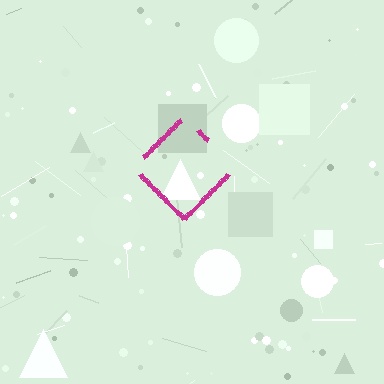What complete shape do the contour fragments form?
The contour fragments form a diamond.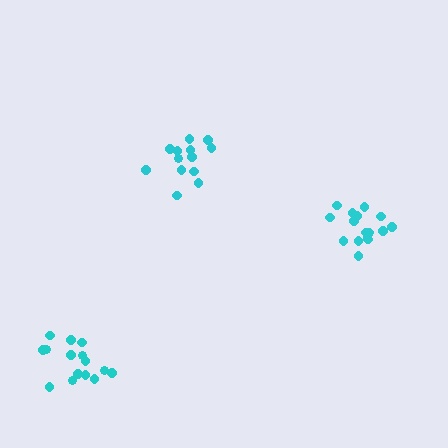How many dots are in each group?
Group 1: 14 dots, Group 2: 17 dots, Group 3: 15 dots (46 total).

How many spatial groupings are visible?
There are 3 spatial groupings.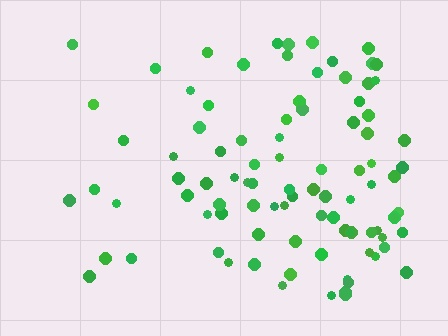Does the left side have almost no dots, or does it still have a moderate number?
Still a moderate number, just noticeably fewer than the right.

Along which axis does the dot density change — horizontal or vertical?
Horizontal.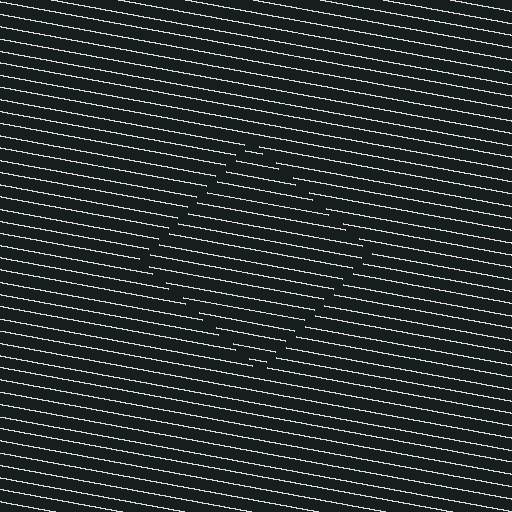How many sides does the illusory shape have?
4 sides — the line-ends trace a square.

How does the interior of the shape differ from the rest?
The interior of the shape contains the same grating, shifted by half a period — the contour is defined by the phase discontinuity where line-ends from the inner and outer gratings abut.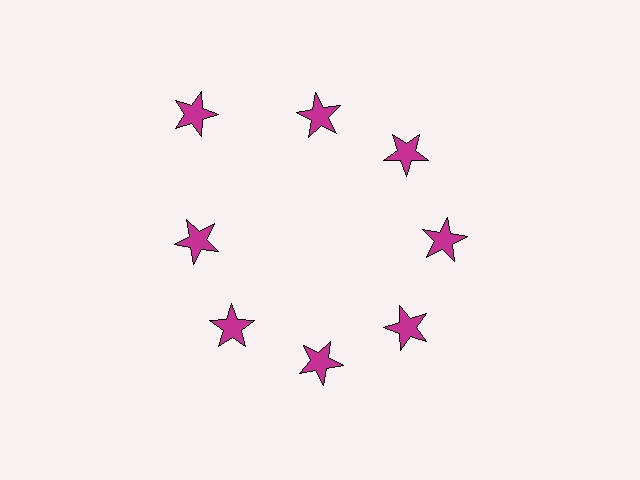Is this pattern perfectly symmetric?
No. The 8 magenta stars are arranged in a ring, but one element near the 10 o'clock position is pushed outward from the center, breaking the 8-fold rotational symmetry.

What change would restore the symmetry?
The symmetry would be restored by moving it inward, back onto the ring so that all 8 stars sit at equal angles and equal distance from the center.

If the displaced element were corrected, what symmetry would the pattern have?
It would have 8-fold rotational symmetry — the pattern would map onto itself every 45 degrees.